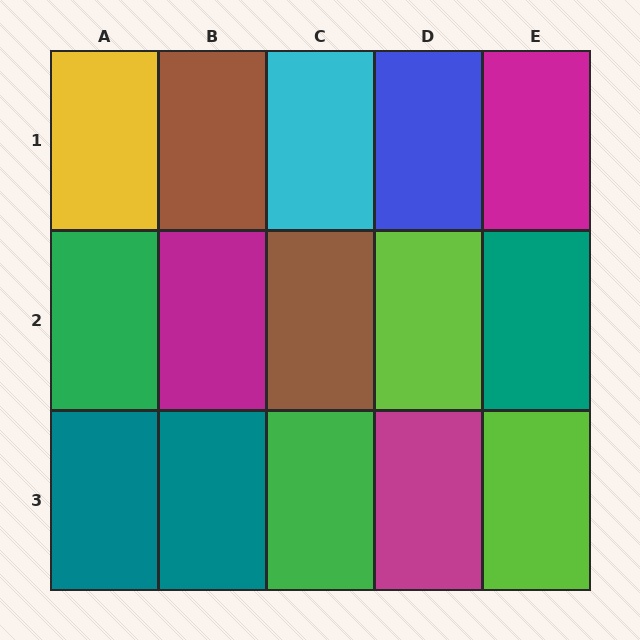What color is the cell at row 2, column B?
Magenta.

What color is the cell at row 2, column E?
Teal.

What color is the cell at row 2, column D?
Lime.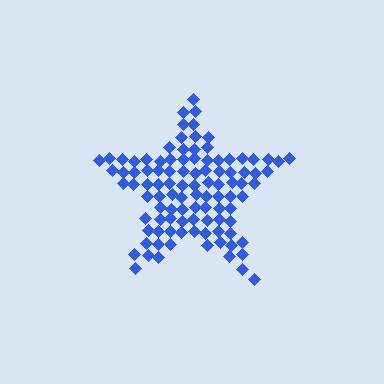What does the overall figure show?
The overall figure shows a star.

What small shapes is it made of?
It is made of small diamonds.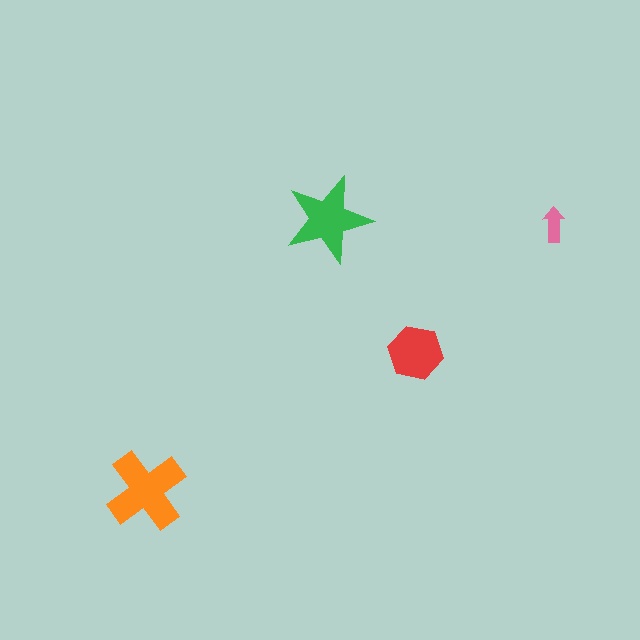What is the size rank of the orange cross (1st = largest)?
1st.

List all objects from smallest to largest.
The pink arrow, the red hexagon, the green star, the orange cross.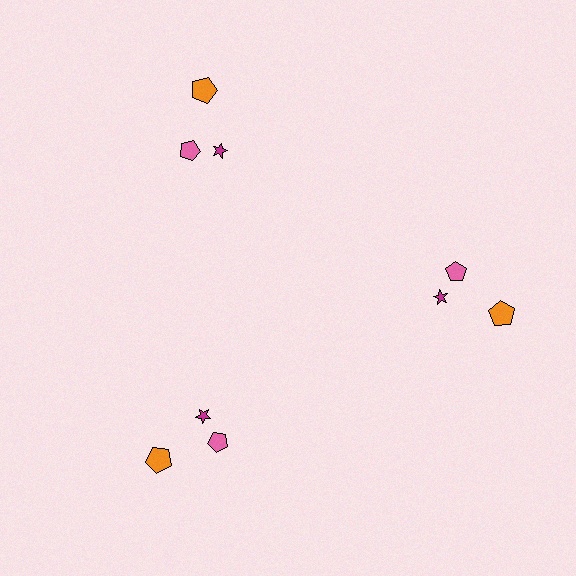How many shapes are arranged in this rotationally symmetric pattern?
There are 9 shapes, arranged in 3 groups of 3.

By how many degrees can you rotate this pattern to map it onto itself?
The pattern maps onto itself every 120 degrees of rotation.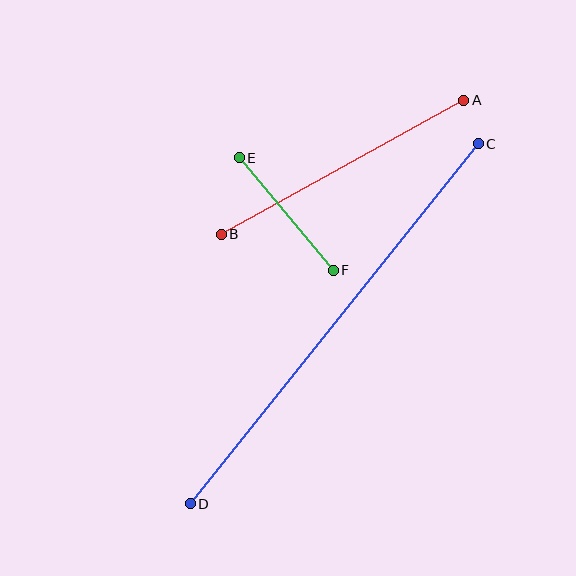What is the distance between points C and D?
The distance is approximately 461 pixels.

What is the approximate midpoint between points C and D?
The midpoint is at approximately (334, 324) pixels.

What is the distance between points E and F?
The distance is approximately 147 pixels.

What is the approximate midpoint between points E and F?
The midpoint is at approximately (286, 214) pixels.